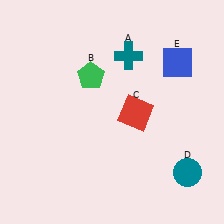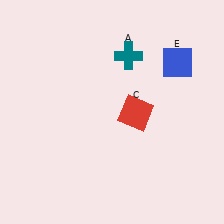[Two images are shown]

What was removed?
The green pentagon (B), the teal circle (D) were removed in Image 2.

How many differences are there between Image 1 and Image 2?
There are 2 differences between the two images.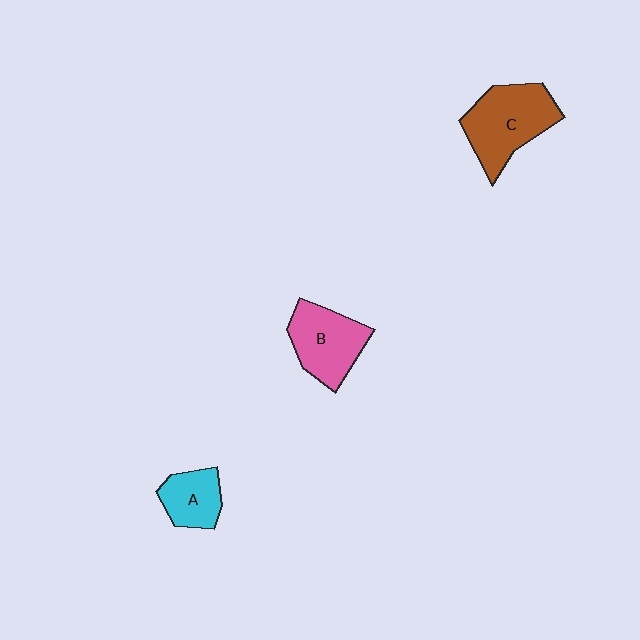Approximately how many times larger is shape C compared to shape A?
Approximately 1.9 times.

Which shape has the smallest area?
Shape A (cyan).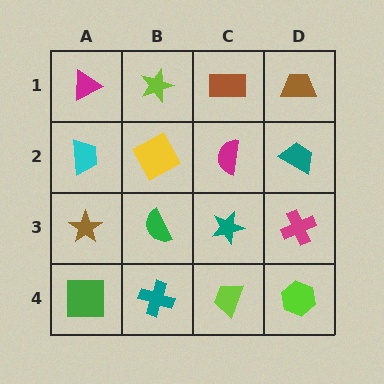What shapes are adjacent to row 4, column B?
A green semicircle (row 3, column B), a green square (row 4, column A), a lime trapezoid (row 4, column C).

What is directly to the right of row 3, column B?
A teal star.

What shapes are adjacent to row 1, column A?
A cyan trapezoid (row 2, column A), a lime star (row 1, column B).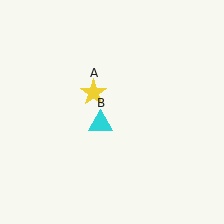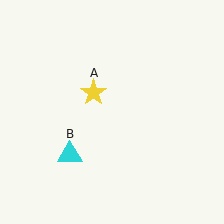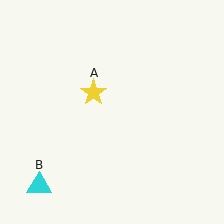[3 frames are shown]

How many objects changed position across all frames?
1 object changed position: cyan triangle (object B).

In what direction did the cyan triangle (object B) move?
The cyan triangle (object B) moved down and to the left.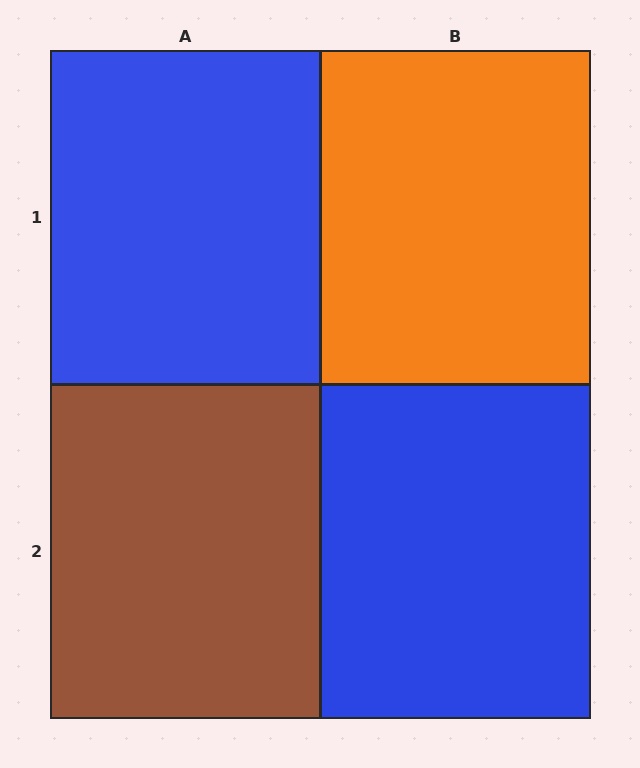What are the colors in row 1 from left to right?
Blue, orange.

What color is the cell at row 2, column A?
Brown.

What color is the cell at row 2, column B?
Blue.